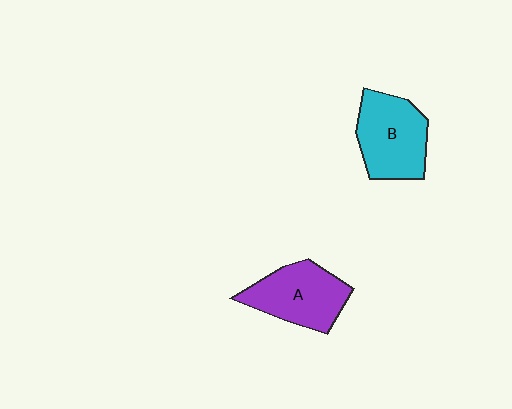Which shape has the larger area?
Shape B (cyan).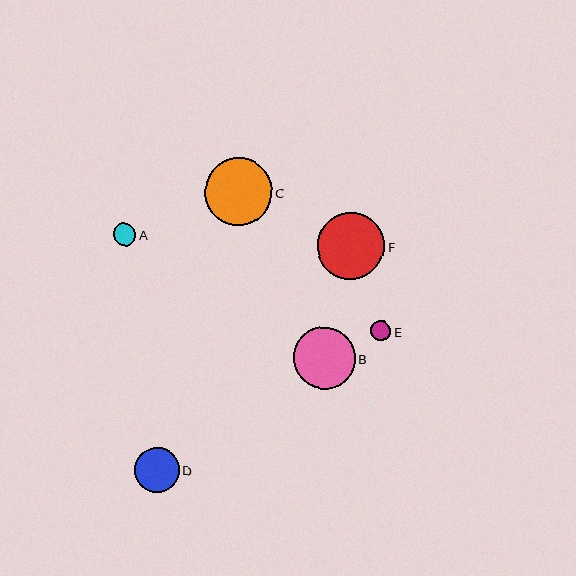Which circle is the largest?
Circle C is the largest with a size of approximately 67 pixels.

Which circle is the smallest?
Circle E is the smallest with a size of approximately 20 pixels.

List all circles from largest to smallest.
From largest to smallest: C, F, B, D, A, E.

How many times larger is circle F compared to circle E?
Circle F is approximately 3.3 times the size of circle E.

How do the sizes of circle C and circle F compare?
Circle C and circle F are approximately the same size.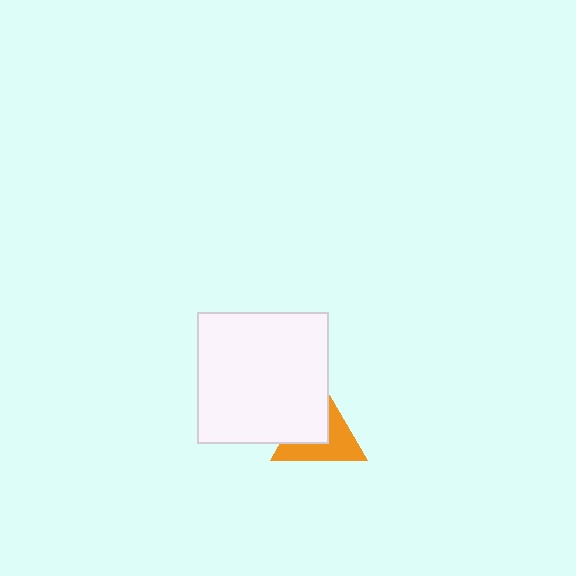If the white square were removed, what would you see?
You would see the complete orange triangle.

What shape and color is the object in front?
The object in front is a white square.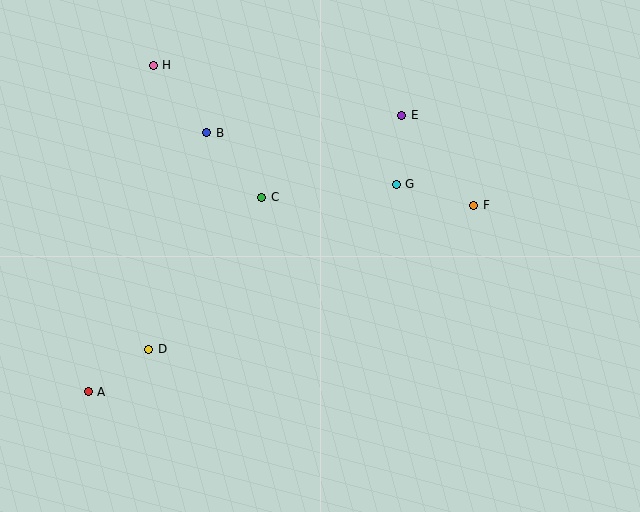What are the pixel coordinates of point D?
Point D is at (149, 349).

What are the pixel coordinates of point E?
Point E is at (402, 115).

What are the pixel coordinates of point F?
Point F is at (474, 205).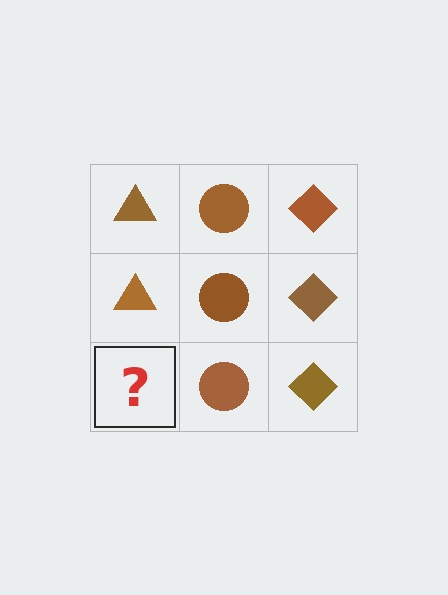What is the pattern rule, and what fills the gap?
The rule is that each column has a consistent shape. The gap should be filled with a brown triangle.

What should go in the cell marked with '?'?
The missing cell should contain a brown triangle.